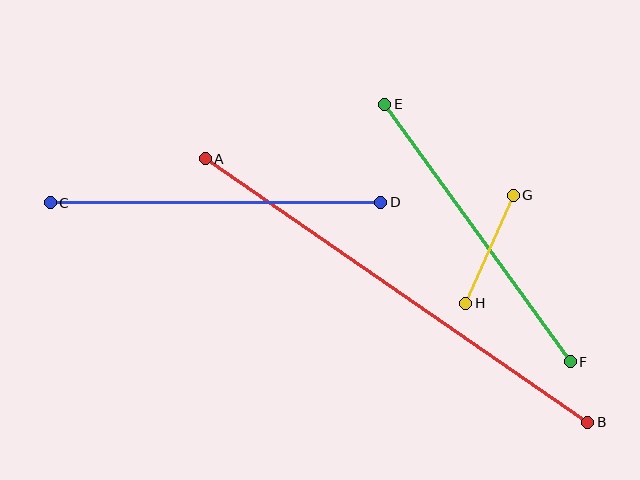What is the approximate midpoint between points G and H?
The midpoint is at approximately (490, 249) pixels.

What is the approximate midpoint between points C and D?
The midpoint is at approximately (216, 202) pixels.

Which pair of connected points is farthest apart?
Points A and B are farthest apart.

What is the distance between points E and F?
The distance is approximately 317 pixels.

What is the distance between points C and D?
The distance is approximately 330 pixels.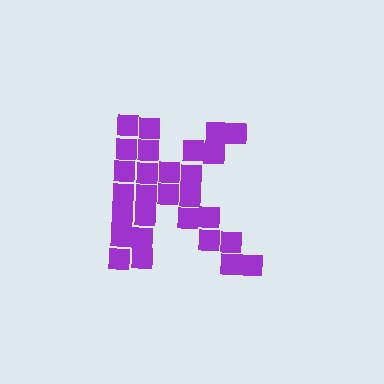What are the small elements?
The small elements are squares.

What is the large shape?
The large shape is the letter K.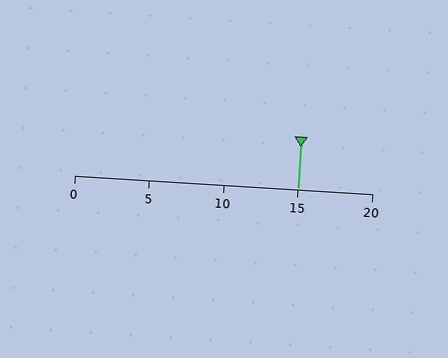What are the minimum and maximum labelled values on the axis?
The axis runs from 0 to 20.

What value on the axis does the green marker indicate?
The marker indicates approximately 15.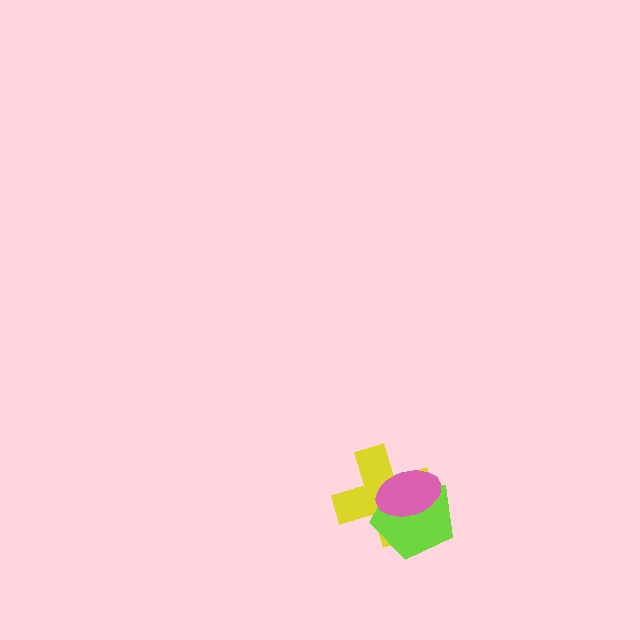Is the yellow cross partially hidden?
Yes, it is partially covered by another shape.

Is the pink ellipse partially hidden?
No, no other shape covers it.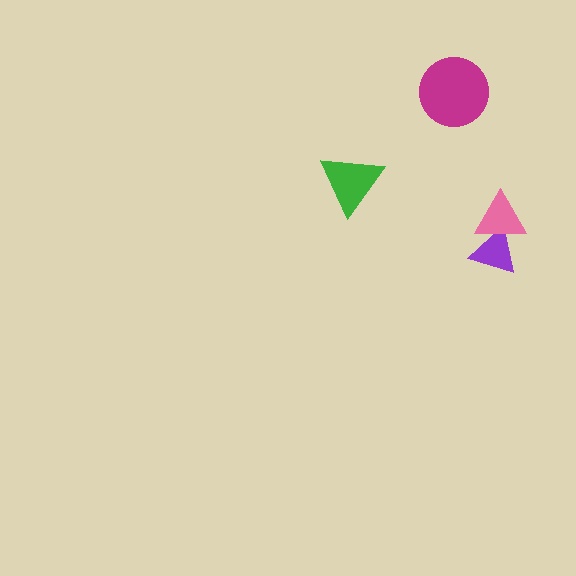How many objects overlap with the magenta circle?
0 objects overlap with the magenta circle.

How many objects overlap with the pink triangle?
1 object overlaps with the pink triangle.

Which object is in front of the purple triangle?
The pink triangle is in front of the purple triangle.